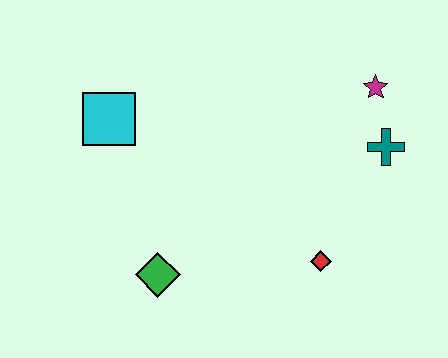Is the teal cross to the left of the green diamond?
No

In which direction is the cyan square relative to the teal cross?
The cyan square is to the left of the teal cross.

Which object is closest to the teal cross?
The magenta star is closest to the teal cross.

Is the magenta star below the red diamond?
No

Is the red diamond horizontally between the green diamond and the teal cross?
Yes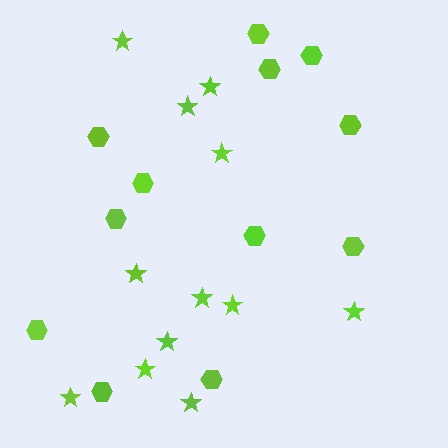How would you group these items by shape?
There are 2 groups: one group of stars (12) and one group of hexagons (12).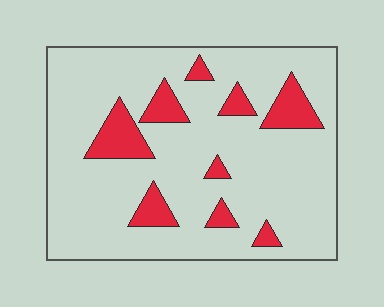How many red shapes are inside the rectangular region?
9.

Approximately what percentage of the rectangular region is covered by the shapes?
Approximately 15%.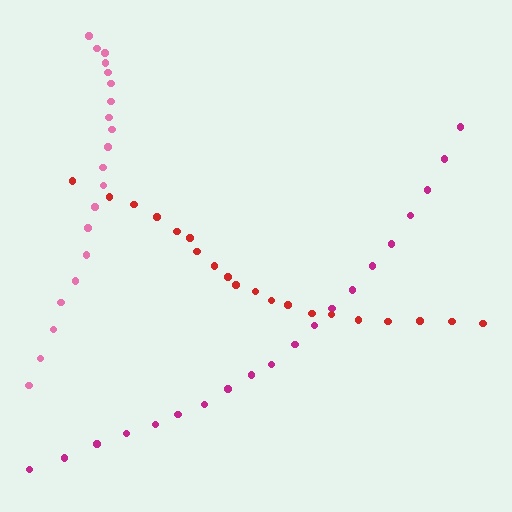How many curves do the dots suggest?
There are 3 distinct paths.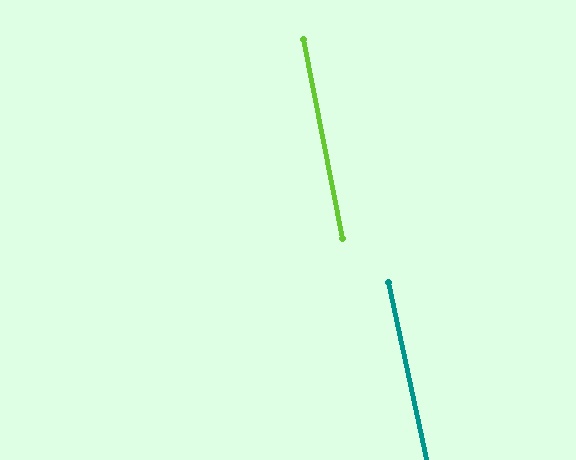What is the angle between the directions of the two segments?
Approximately 1 degree.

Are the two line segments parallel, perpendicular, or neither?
Parallel — their directions differ by only 0.9°.